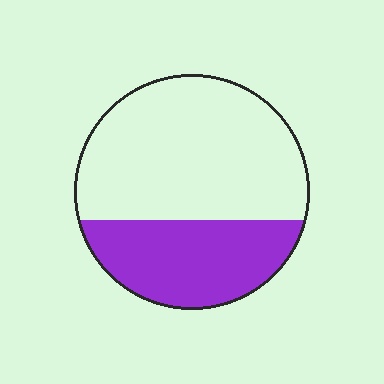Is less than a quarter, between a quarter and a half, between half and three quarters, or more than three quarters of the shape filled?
Between a quarter and a half.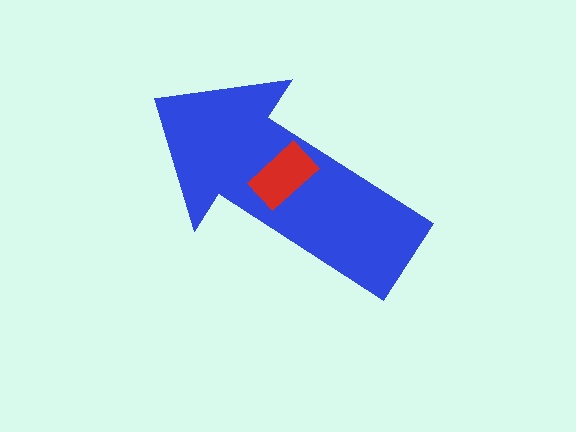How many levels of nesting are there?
2.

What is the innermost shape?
The red rectangle.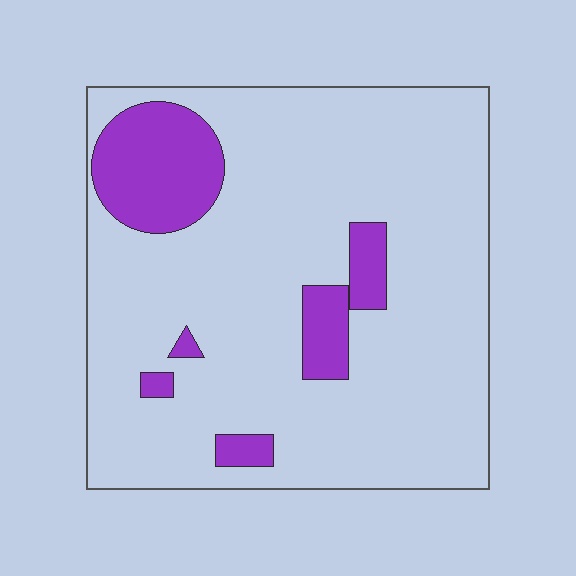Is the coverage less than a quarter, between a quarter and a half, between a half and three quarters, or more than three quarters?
Less than a quarter.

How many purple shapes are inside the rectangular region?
6.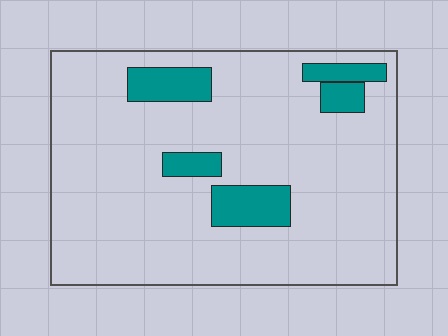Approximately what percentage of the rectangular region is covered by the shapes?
Approximately 15%.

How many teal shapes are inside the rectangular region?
5.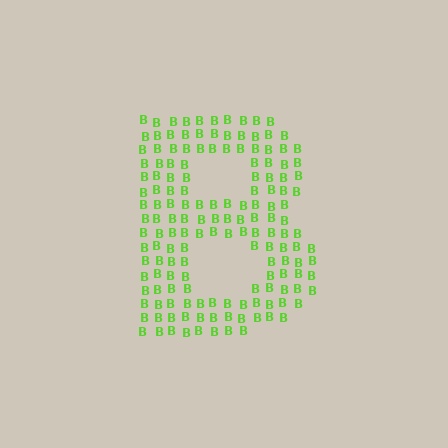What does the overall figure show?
The overall figure shows the letter B.